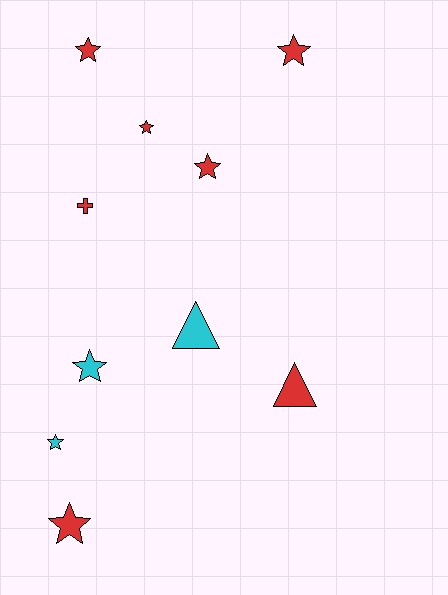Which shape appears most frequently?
Star, with 7 objects.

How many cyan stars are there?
There are 2 cyan stars.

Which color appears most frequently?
Red, with 7 objects.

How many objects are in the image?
There are 10 objects.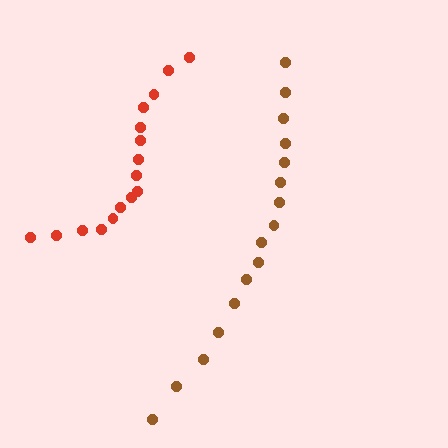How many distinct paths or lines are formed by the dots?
There are 2 distinct paths.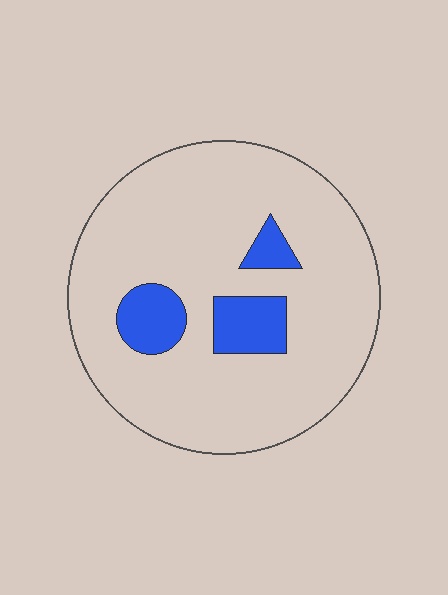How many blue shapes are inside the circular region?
3.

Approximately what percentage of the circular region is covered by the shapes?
Approximately 15%.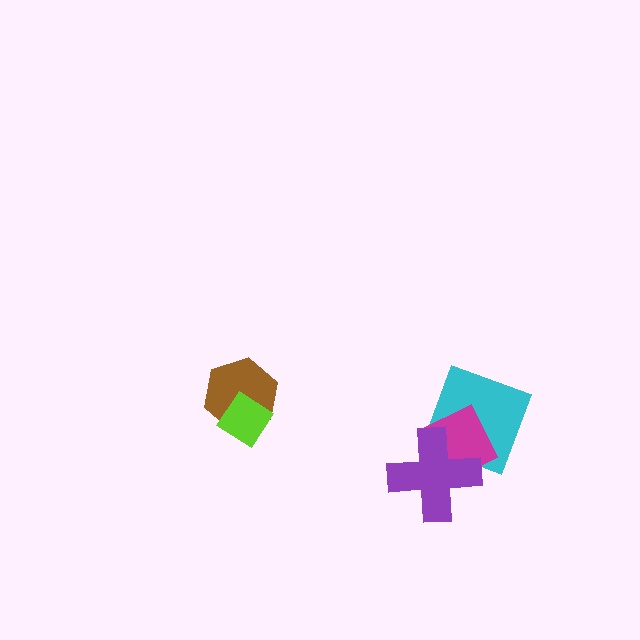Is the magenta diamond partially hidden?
Yes, it is partially covered by another shape.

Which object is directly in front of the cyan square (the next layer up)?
The magenta diamond is directly in front of the cyan square.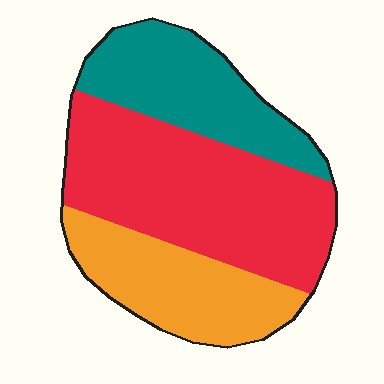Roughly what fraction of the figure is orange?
Orange covers about 25% of the figure.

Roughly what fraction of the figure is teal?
Teal takes up about one quarter (1/4) of the figure.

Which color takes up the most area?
Red, at roughly 45%.